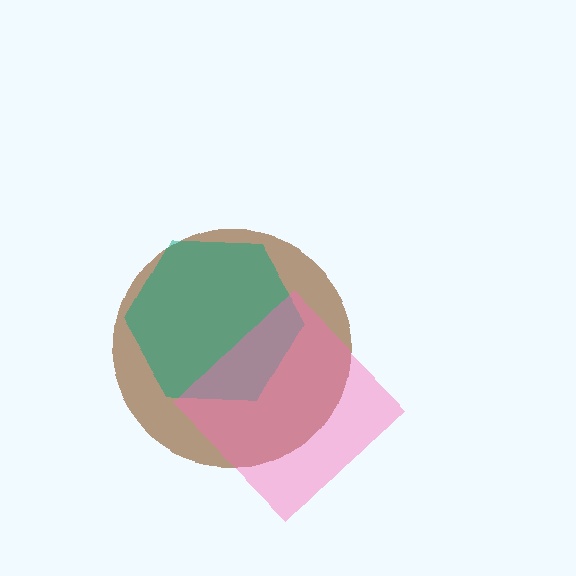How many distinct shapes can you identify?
There are 3 distinct shapes: a brown circle, a teal hexagon, a pink diamond.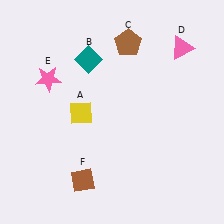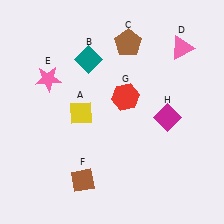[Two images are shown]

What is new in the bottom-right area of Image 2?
A magenta diamond (H) was added in the bottom-right area of Image 2.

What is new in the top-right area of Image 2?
A red hexagon (G) was added in the top-right area of Image 2.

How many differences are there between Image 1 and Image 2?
There are 2 differences between the two images.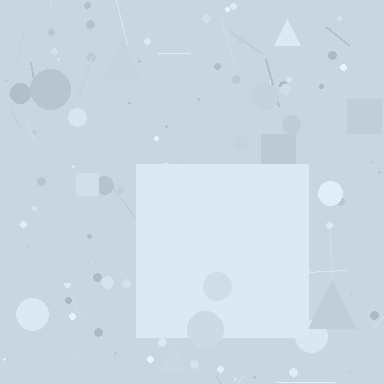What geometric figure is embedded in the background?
A square is embedded in the background.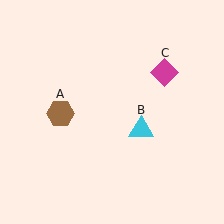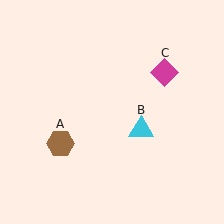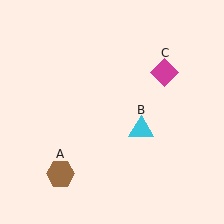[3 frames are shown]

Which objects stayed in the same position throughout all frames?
Cyan triangle (object B) and magenta diamond (object C) remained stationary.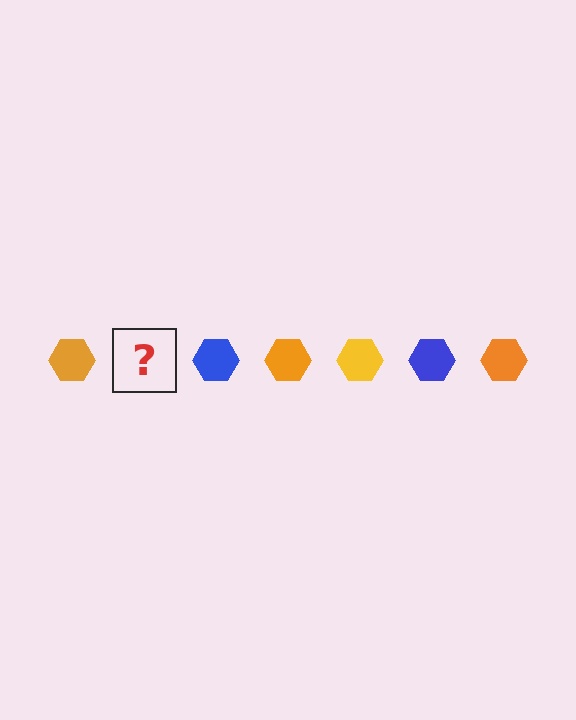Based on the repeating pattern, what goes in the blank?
The blank should be a yellow hexagon.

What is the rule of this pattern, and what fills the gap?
The rule is that the pattern cycles through orange, yellow, blue hexagons. The gap should be filled with a yellow hexagon.